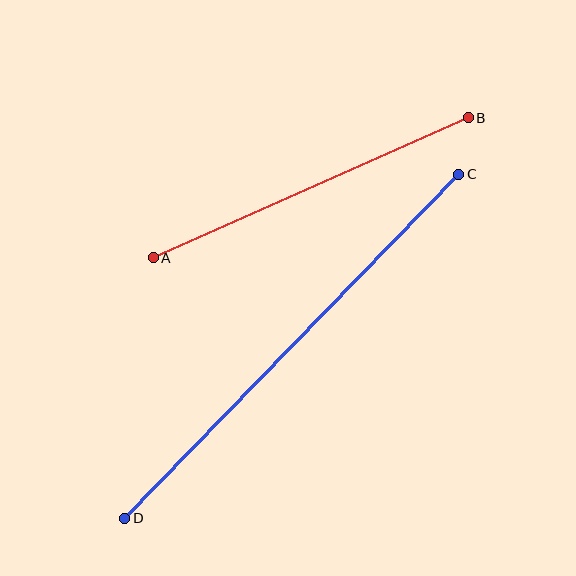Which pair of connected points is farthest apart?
Points C and D are farthest apart.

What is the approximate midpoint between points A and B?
The midpoint is at approximately (311, 188) pixels.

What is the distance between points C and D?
The distance is approximately 479 pixels.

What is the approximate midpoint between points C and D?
The midpoint is at approximately (292, 346) pixels.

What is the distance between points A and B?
The distance is approximately 344 pixels.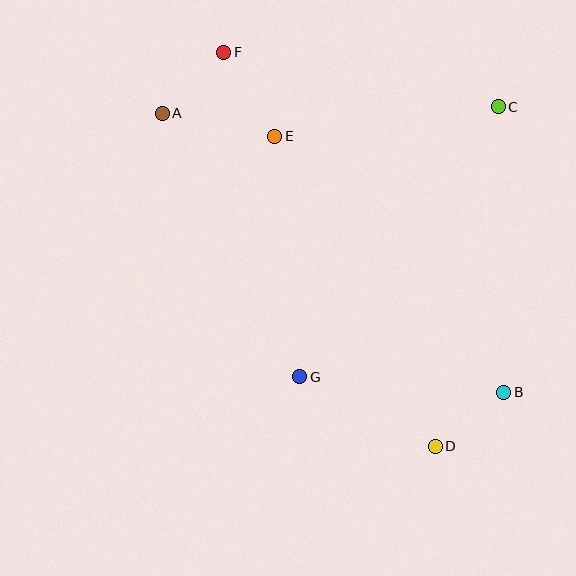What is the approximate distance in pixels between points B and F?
The distance between B and F is approximately 441 pixels.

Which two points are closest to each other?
Points A and F are closest to each other.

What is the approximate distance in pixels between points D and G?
The distance between D and G is approximately 152 pixels.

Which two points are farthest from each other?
Points D and F are farthest from each other.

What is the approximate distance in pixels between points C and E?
The distance between C and E is approximately 226 pixels.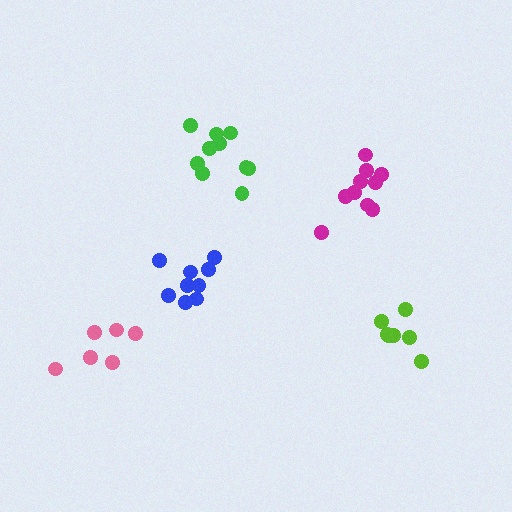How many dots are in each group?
Group 1: 10 dots, Group 2: 6 dots, Group 3: 9 dots, Group 4: 7 dots, Group 5: 11 dots (43 total).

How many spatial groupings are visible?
There are 5 spatial groupings.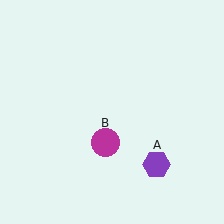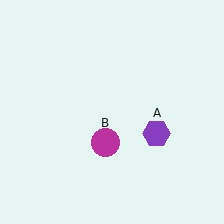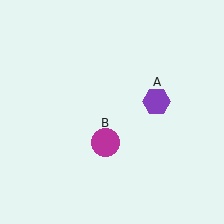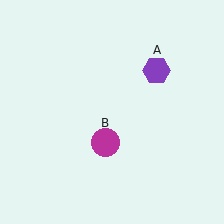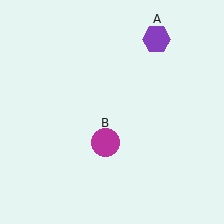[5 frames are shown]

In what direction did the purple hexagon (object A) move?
The purple hexagon (object A) moved up.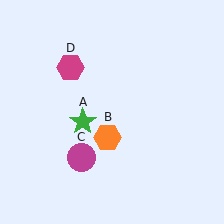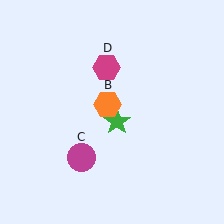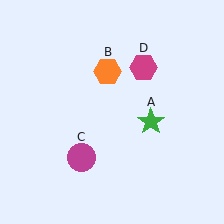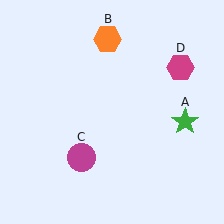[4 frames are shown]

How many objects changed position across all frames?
3 objects changed position: green star (object A), orange hexagon (object B), magenta hexagon (object D).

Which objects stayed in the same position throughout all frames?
Magenta circle (object C) remained stationary.